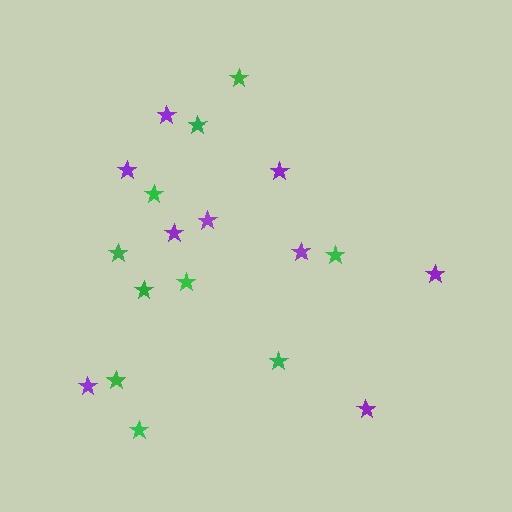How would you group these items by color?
There are 2 groups: one group of purple stars (9) and one group of green stars (10).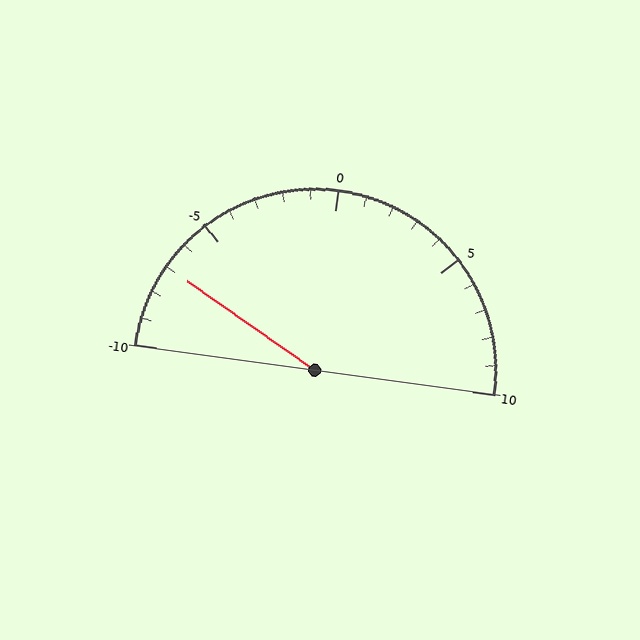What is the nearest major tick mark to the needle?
The nearest major tick mark is -5.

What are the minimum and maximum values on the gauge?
The gauge ranges from -10 to 10.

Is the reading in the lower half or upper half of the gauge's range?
The reading is in the lower half of the range (-10 to 10).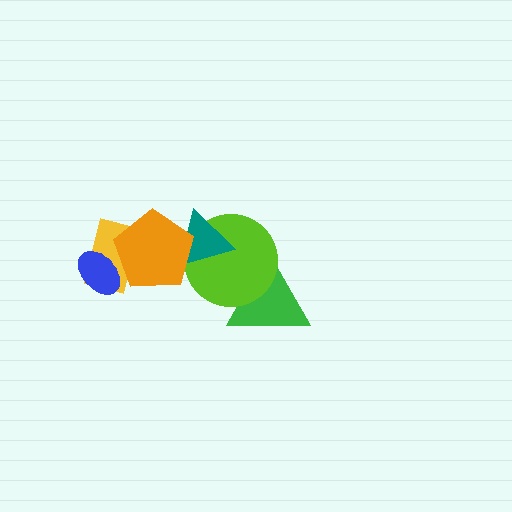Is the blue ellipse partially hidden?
Yes, it is partially covered by another shape.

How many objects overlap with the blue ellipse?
2 objects overlap with the blue ellipse.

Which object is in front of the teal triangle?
The orange pentagon is in front of the teal triangle.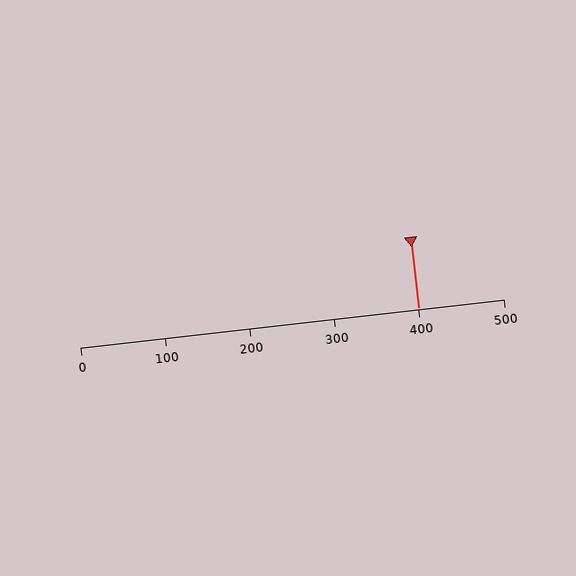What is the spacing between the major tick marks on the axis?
The major ticks are spaced 100 apart.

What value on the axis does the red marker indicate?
The marker indicates approximately 400.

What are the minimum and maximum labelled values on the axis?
The axis runs from 0 to 500.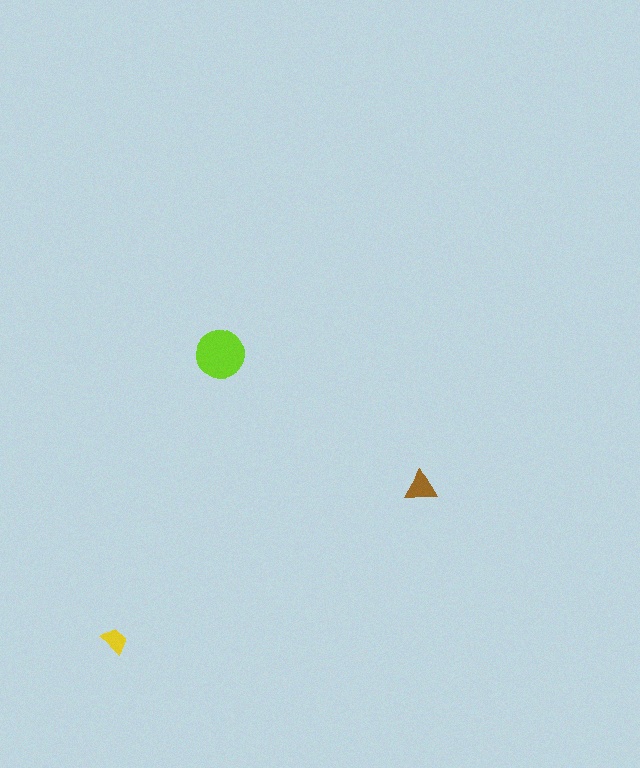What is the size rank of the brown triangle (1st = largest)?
2nd.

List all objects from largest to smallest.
The lime circle, the brown triangle, the yellow trapezoid.